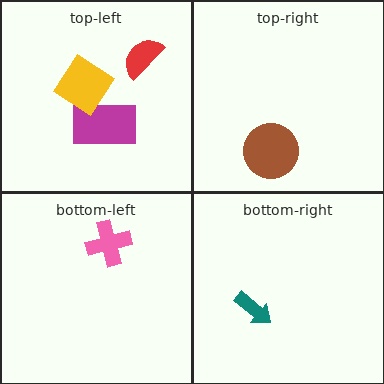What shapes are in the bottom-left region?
The pink cross.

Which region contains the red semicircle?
The top-left region.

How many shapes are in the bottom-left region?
1.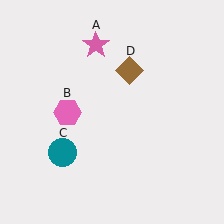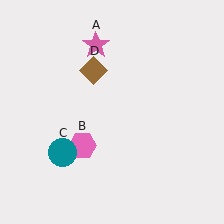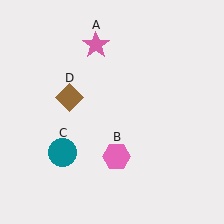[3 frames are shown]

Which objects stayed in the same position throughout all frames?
Pink star (object A) and teal circle (object C) remained stationary.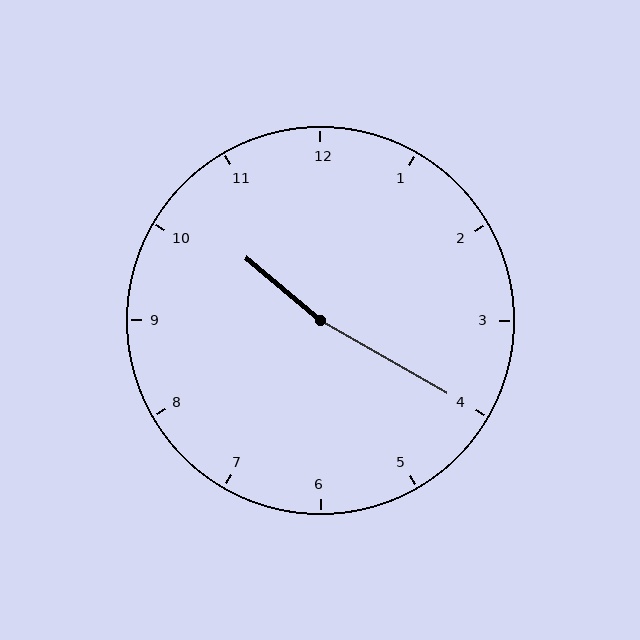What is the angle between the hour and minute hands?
Approximately 170 degrees.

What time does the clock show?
10:20.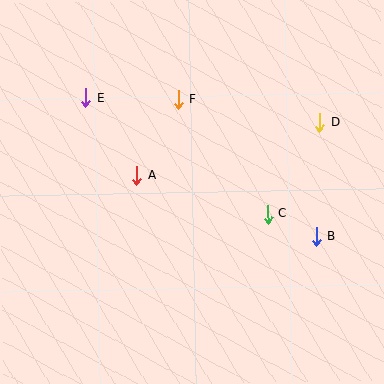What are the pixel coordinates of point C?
Point C is at (267, 214).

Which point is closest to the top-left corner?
Point E is closest to the top-left corner.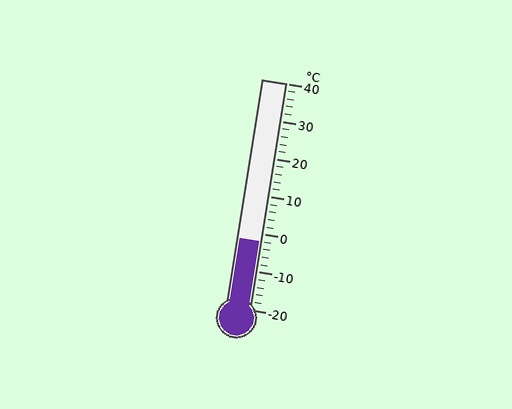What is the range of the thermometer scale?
The thermometer scale ranges from -20°C to 40°C.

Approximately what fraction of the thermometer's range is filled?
The thermometer is filled to approximately 30% of its range.